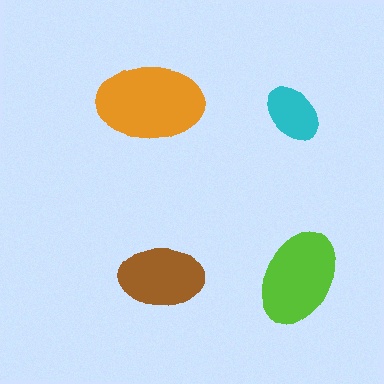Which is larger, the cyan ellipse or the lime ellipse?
The lime one.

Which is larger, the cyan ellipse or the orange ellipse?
The orange one.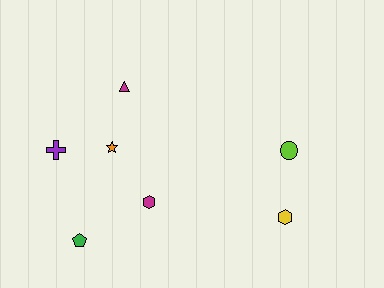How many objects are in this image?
There are 7 objects.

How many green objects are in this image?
There is 1 green object.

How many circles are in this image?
There is 1 circle.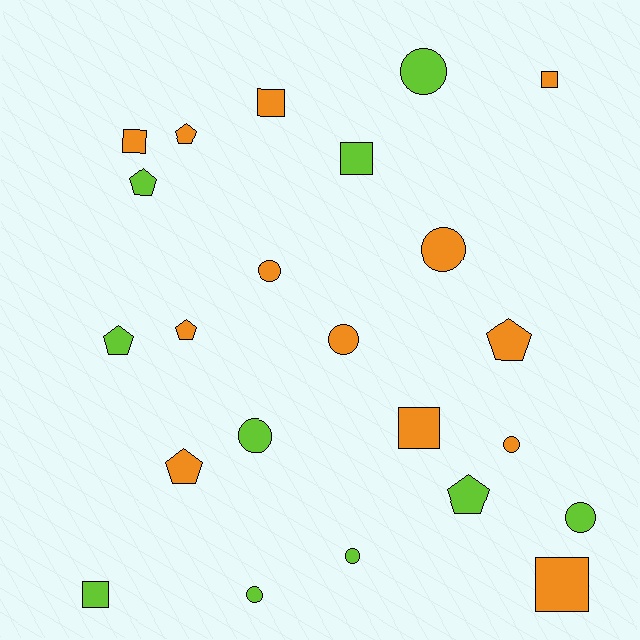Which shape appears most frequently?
Circle, with 9 objects.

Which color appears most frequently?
Orange, with 13 objects.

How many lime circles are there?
There are 5 lime circles.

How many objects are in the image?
There are 23 objects.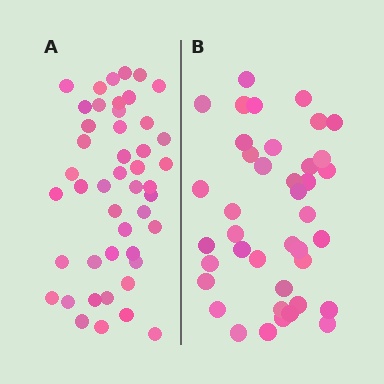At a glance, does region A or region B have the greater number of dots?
Region A (the left region) has more dots.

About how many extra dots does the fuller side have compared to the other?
Region A has about 6 more dots than region B.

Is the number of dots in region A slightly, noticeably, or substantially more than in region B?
Region A has only slightly more — the two regions are fairly close. The ratio is roughly 1.1 to 1.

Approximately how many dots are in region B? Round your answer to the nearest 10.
About 40 dots.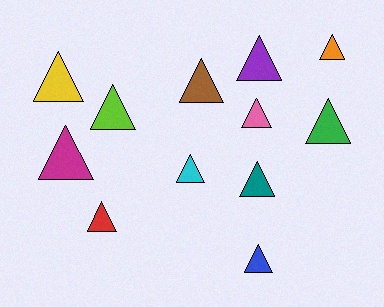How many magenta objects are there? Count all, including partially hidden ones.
There is 1 magenta object.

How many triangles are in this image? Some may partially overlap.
There are 12 triangles.